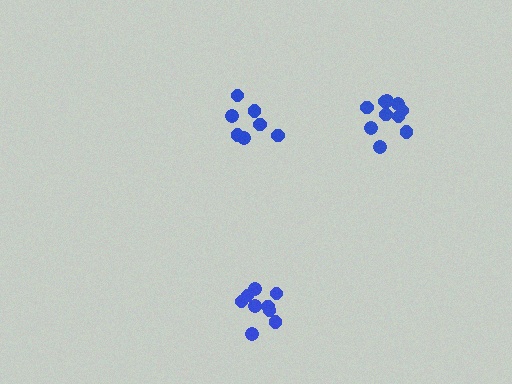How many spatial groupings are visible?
There are 3 spatial groupings.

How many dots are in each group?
Group 1: 10 dots, Group 2: 10 dots, Group 3: 7 dots (27 total).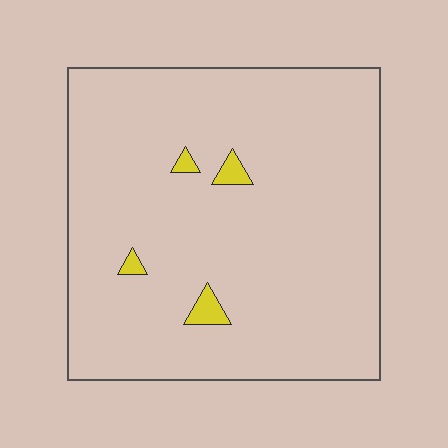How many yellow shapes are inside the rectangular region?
4.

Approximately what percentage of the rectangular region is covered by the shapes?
Approximately 5%.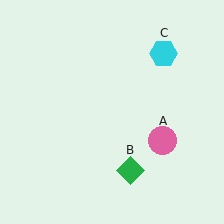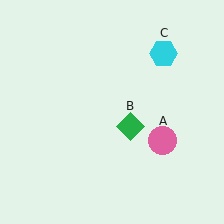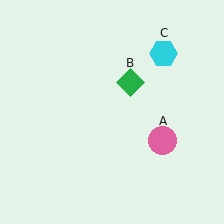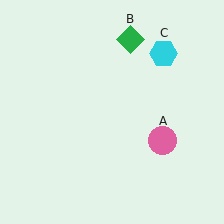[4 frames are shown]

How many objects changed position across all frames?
1 object changed position: green diamond (object B).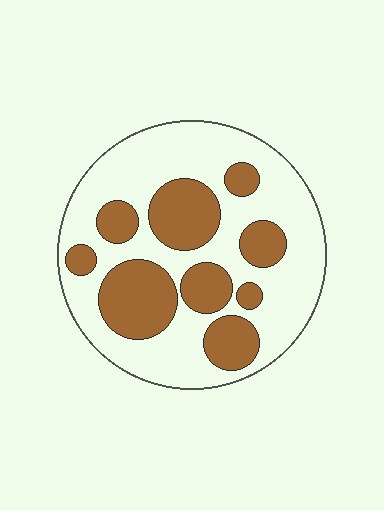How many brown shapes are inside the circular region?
9.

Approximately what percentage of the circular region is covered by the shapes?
Approximately 35%.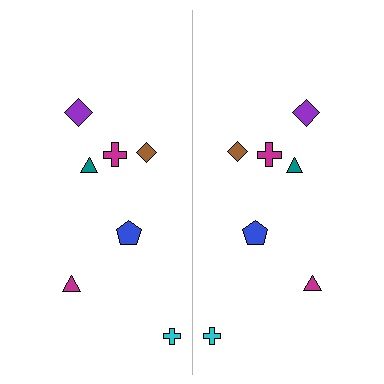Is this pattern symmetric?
Yes, this pattern has bilateral (reflection) symmetry.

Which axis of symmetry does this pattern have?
The pattern has a vertical axis of symmetry running through the center of the image.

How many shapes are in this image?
There are 14 shapes in this image.